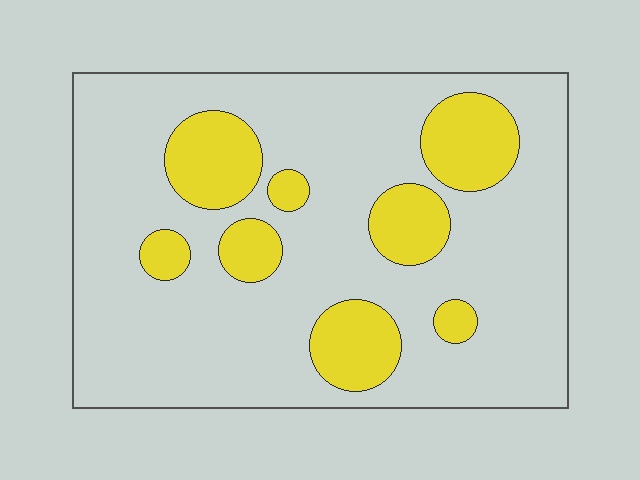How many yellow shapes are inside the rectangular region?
8.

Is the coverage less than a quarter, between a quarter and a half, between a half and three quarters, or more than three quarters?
Less than a quarter.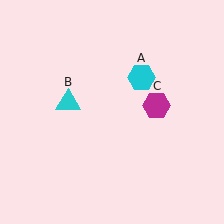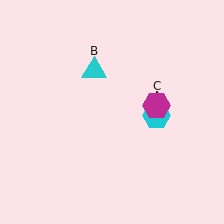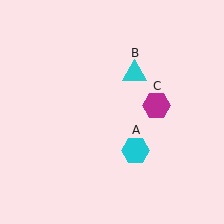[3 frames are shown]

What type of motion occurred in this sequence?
The cyan hexagon (object A), cyan triangle (object B) rotated clockwise around the center of the scene.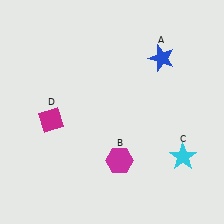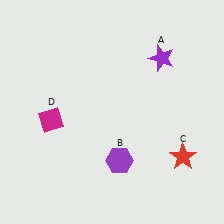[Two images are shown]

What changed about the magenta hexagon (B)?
In Image 1, B is magenta. In Image 2, it changed to purple.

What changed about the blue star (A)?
In Image 1, A is blue. In Image 2, it changed to purple.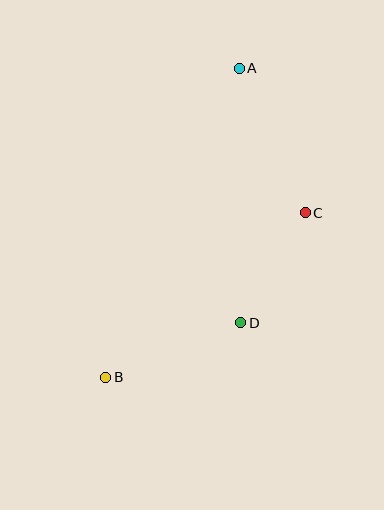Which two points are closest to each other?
Points C and D are closest to each other.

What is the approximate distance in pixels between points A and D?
The distance between A and D is approximately 254 pixels.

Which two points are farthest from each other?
Points A and B are farthest from each other.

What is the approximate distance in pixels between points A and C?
The distance between A and C is approximately 159 pixels.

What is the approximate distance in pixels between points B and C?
The distance between B and C is approximately 259 pixels.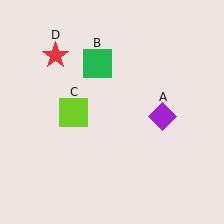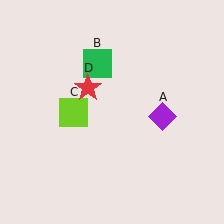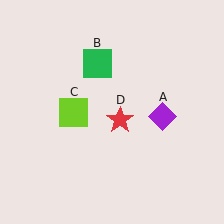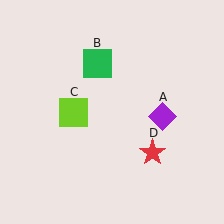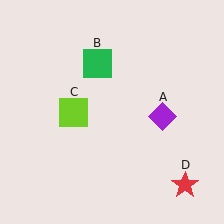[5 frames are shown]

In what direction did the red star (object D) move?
The red star (object D) moved down and to the right.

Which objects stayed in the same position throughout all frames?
Purple diamond (object A) and green square (object B) and lime square (object C) remained stationary.